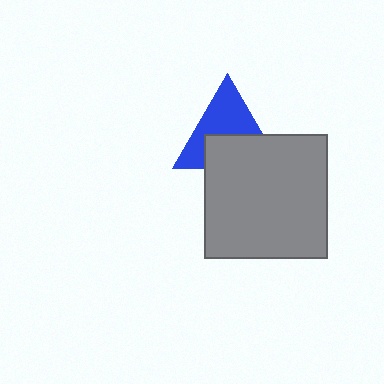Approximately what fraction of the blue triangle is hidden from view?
Roughly 46% of the blue triangle is hidden behind the gray square.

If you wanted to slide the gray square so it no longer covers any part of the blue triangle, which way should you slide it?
Slide it down — that is the most direct way to separate the two shapes.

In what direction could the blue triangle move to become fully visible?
The blue triangle could move up. That would shift it out from behind the gray square entirely.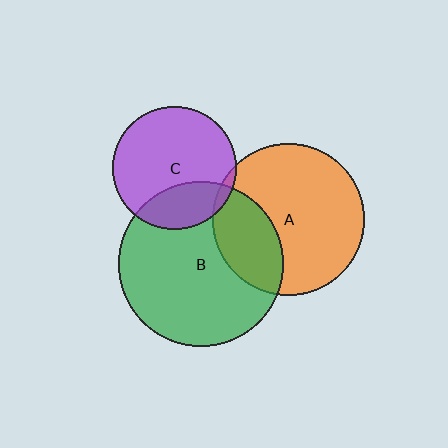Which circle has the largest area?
Circle B (green).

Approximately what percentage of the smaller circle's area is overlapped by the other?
Approximately 5%.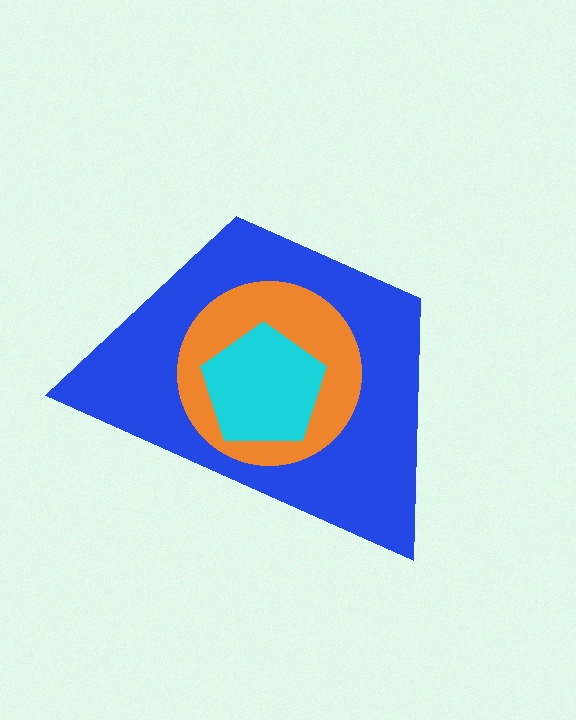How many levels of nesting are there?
3.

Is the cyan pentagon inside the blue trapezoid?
Yes.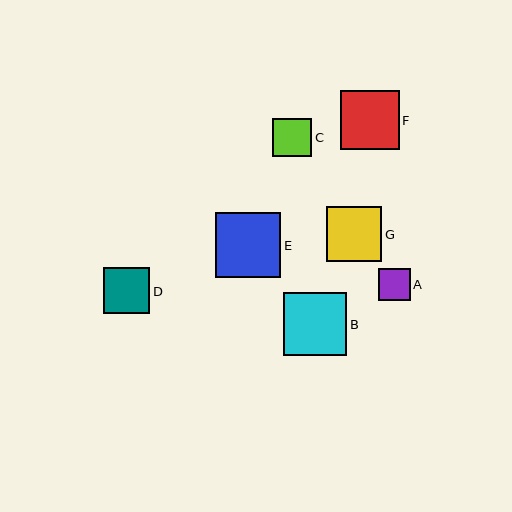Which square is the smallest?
Square A is the smallest with a size of approximately 31 pixels.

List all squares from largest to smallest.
From largest to smallest: E, B, F, G, D, C, A.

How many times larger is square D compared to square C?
Square D is approximately 1.2 times the size of square C.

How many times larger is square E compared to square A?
Square E is approximately 2.1 times the size of square A.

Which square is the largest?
Square E is the largest with a size of approximately 65 pixels.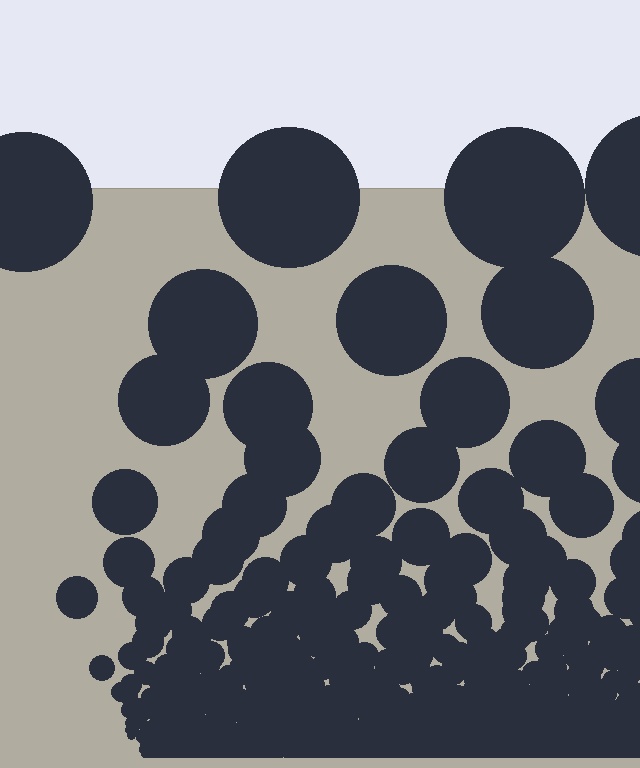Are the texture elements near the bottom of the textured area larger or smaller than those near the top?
Smaller. The gradient is inverted — elements near the bottom are smaller and denser.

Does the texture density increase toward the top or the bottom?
Density increases toward the bottom.